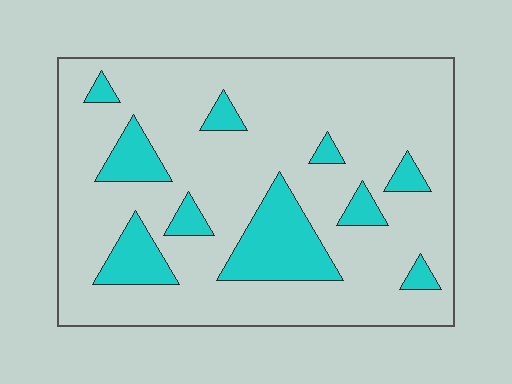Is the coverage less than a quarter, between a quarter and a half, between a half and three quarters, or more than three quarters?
Less than a quarter.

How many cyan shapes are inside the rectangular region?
10.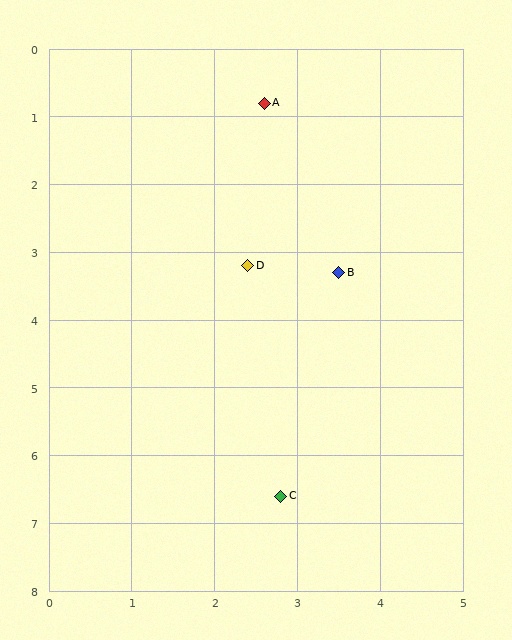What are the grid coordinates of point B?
Point B is at approximately (3.5, 3.3).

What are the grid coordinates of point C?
Point C is at approximately (2.8, 6.6).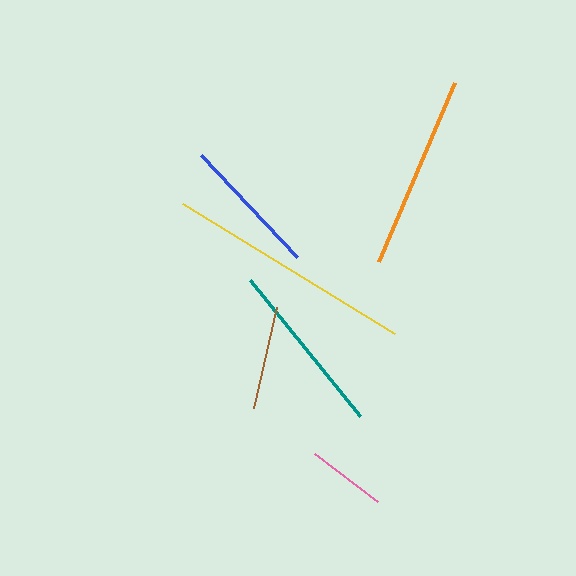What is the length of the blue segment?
The blue segment is approximately 140 pixels long.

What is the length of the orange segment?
The orange segment is approximately 194 pixels long.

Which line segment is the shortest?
The pink line is the shortest at approximately 79 pixels.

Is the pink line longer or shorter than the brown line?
The brown line is longer than the pink line.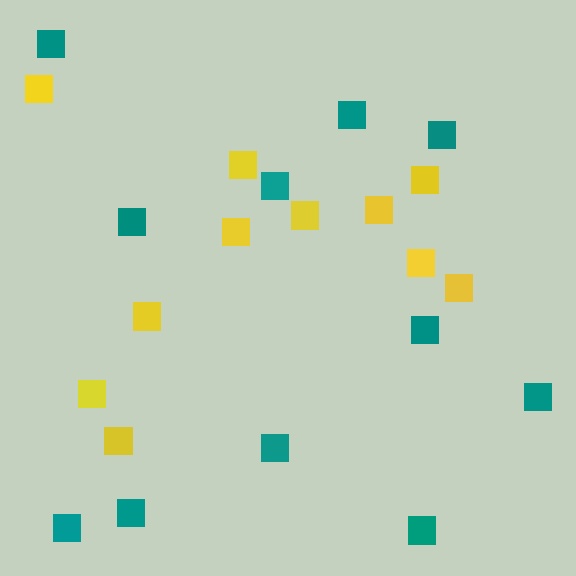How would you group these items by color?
There are 2 groups: one group of yellow squares (11) and one group of teal squares (11).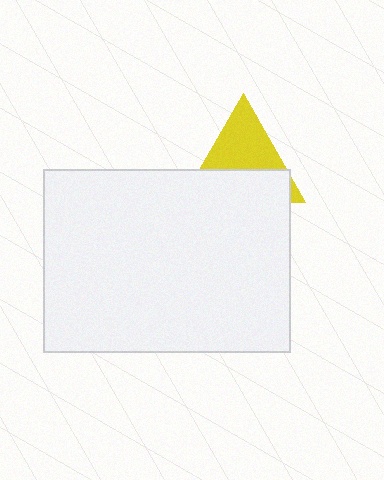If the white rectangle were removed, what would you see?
You would see the complete yellow triangle.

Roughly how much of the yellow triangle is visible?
About half of it is visible (roughly 51%).